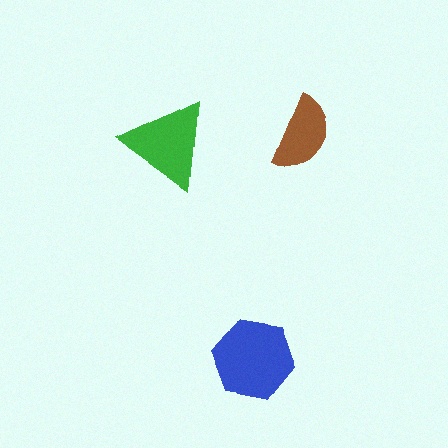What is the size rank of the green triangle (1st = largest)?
2nd.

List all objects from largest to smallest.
The blue hexagon, the green triangle, the brown semicircle.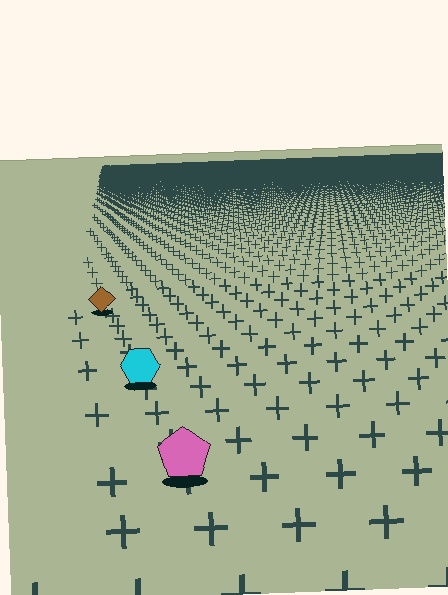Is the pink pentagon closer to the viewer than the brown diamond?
Yes. The pink pentagon is closer — you can tell from the texture gradient: the ground texture is coarser near it.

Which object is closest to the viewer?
The pink pentagon is closest. The texture marks near it are larger and more spread out.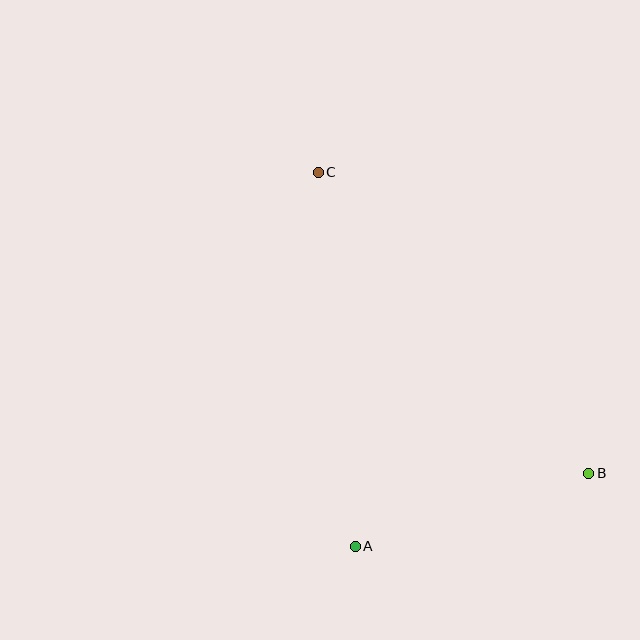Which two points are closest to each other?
Points A and B are closest to each other.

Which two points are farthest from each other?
Points B and C are farthest from each other.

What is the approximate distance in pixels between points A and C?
The distance between A and C is approximately 376 pixels.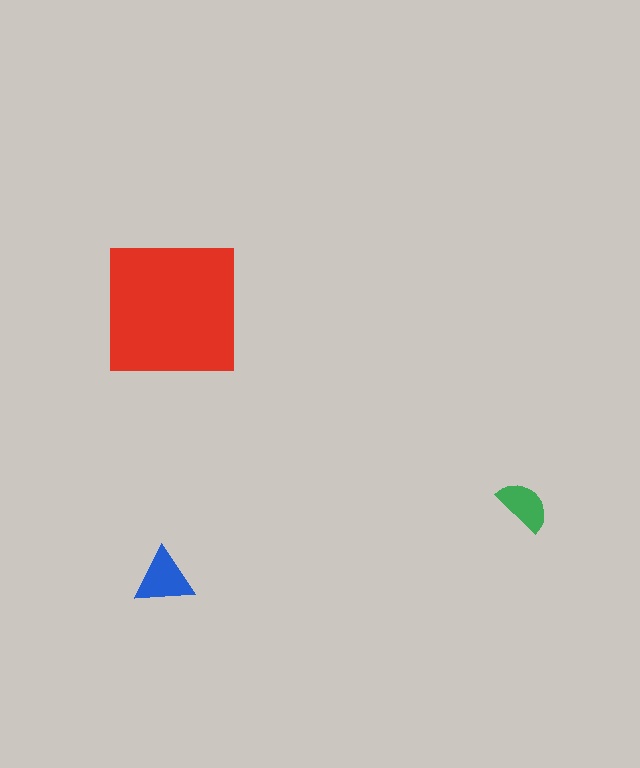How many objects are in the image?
There are 3 objects in the image.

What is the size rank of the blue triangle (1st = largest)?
2nd.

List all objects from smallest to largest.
The green semicircle, the blue triangle, the red square.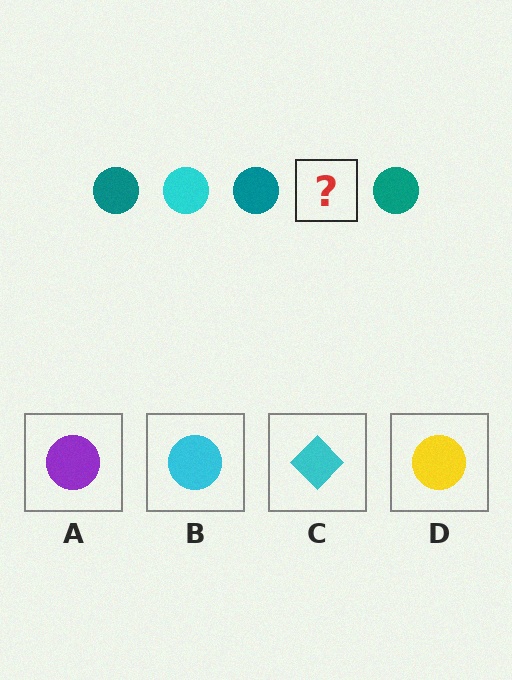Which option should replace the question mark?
Option B.